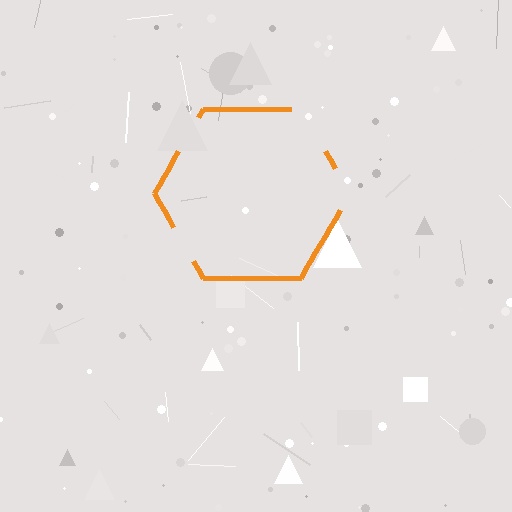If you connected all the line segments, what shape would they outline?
They would outline a hexagon.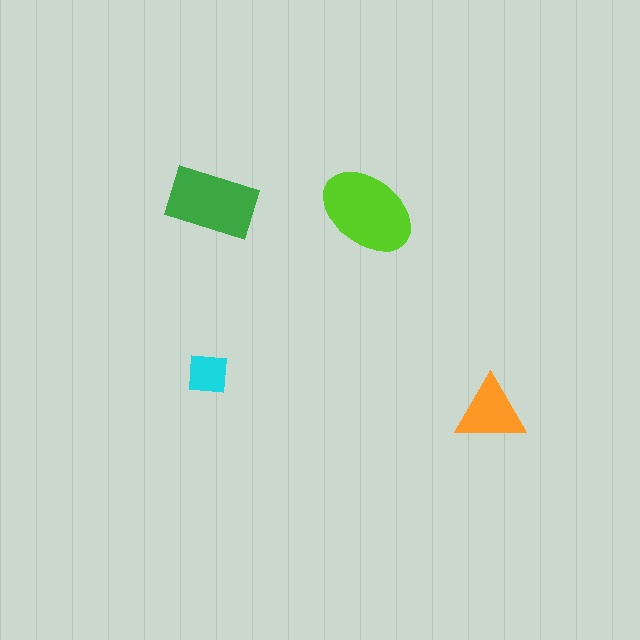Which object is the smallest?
The cyan square.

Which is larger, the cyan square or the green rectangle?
The green rectangle.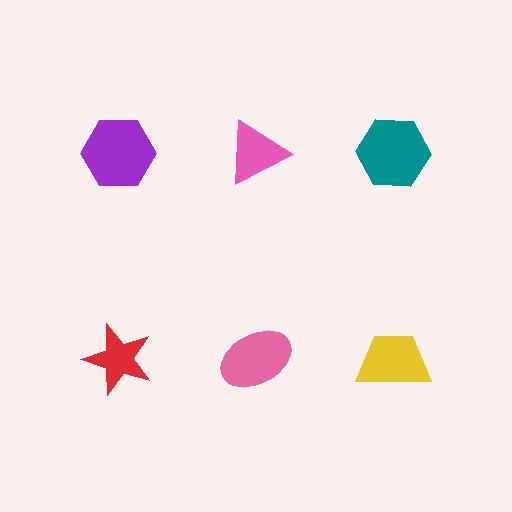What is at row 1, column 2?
A pink triangle.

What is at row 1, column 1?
A purple hexagon.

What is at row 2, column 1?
A red star.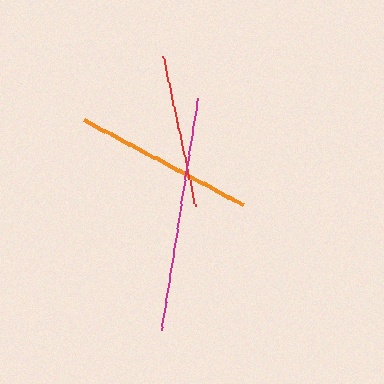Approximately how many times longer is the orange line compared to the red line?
The orange line is approximately 1.2 times the length of the red line.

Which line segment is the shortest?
The red line is the shortest at approximately 153 pixels.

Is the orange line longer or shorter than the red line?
The orange line is longer than the red line.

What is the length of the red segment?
The red segment is approximately 153 pixels long.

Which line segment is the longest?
The magenta line is the longest at approximately 236 pixels.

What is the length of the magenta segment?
The magenta segment is approximately 236 pixels long.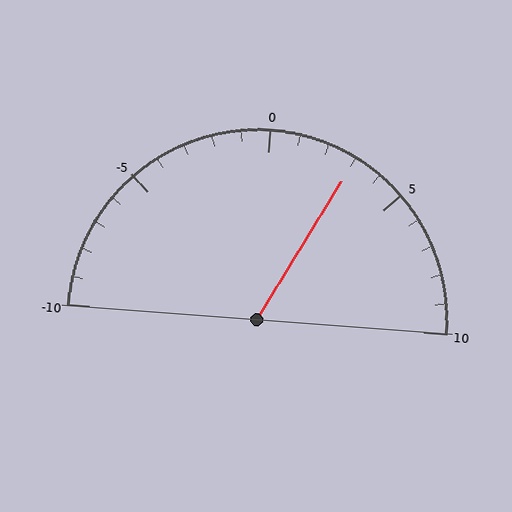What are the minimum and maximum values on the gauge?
The gauge ranges from -10 to 10.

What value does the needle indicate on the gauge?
The needle indicates approximately 3.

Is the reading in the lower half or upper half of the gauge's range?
The reading is in the upper half of the range (-10 to 10).